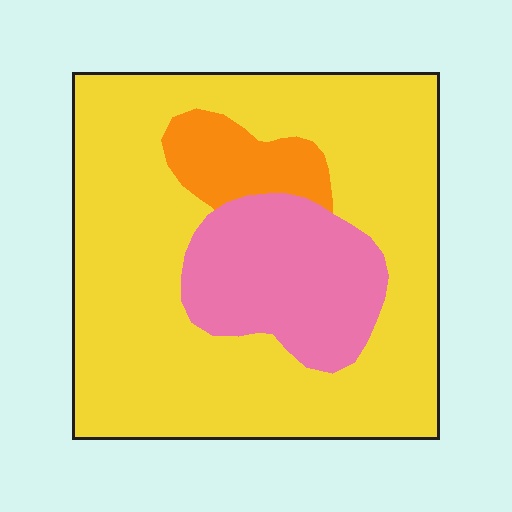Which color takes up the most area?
Yellow, at roughly 70%.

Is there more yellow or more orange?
Yellow.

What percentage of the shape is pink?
Pink covers around 20% of the shape.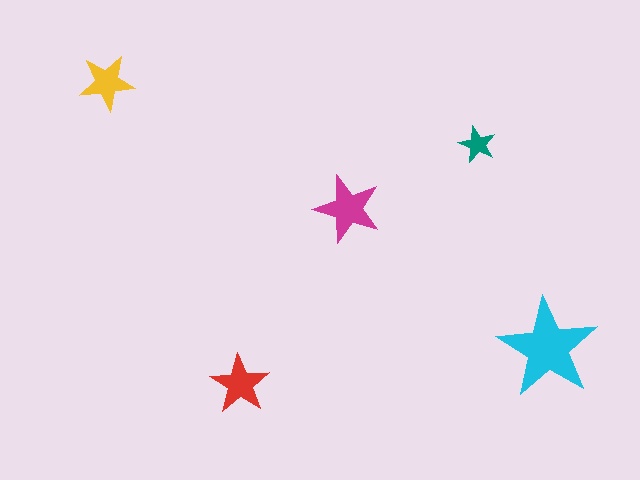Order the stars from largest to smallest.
the cyan one, the magenta one, the red one, the yellow one, the teal one.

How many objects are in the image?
There are 5 objects in the image.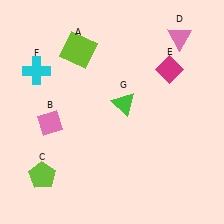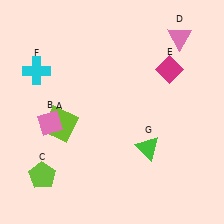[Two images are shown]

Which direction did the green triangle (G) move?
The green triangle (G) moved down.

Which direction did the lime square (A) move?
The lime square (A) moved down.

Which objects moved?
The objects that moved are: the lime square (A), the green triangle (G).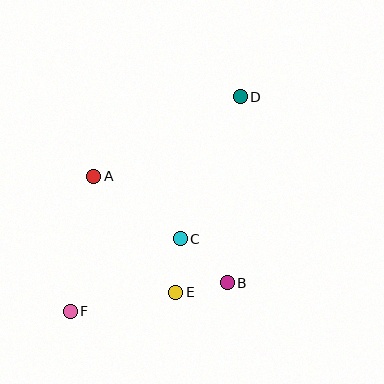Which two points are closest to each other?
Points B and E are closest to each other.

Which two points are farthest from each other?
Points D and F are farthest from each other.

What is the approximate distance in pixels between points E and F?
The distance between E and F is approximately 107 pixels.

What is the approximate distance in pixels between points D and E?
The distance between D and E is approximately 206 pixels.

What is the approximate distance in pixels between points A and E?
The distance between A and E is approximately 142 pixels.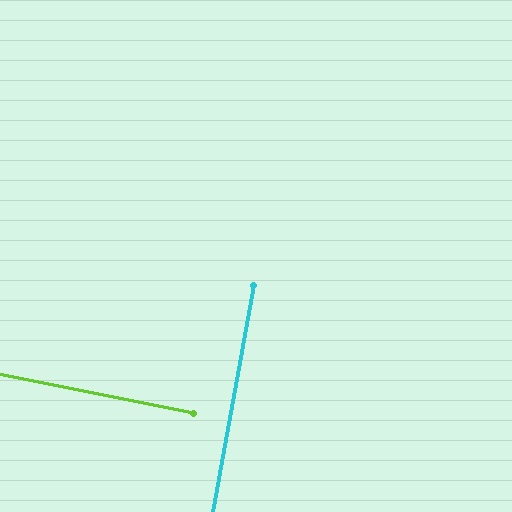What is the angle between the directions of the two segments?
Approximately 89 degrees.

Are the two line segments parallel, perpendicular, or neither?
Perpendicular — they meet at approximately 89°.